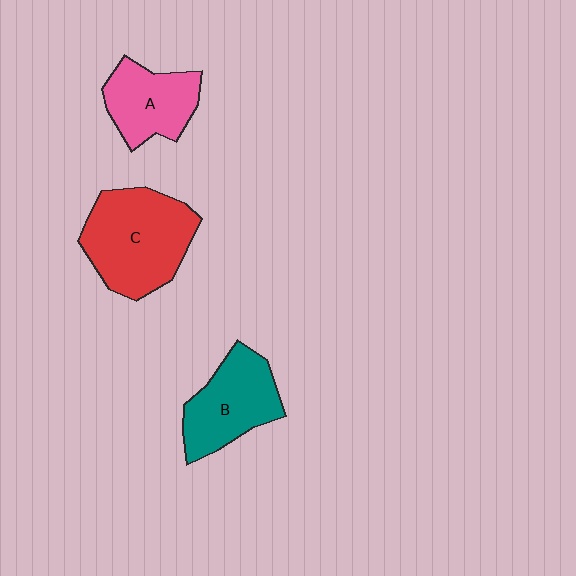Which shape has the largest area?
Shape C (red).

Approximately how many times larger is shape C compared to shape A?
Approximately 1.6 times.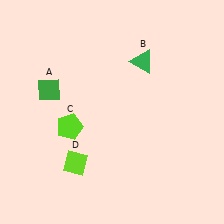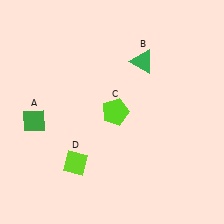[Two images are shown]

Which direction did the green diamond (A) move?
The green diamond (A) moved down.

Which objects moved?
The objects that moved are: the green diamond (A), the lime pentagon (C).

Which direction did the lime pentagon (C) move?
The lime pentagon (C) moved right.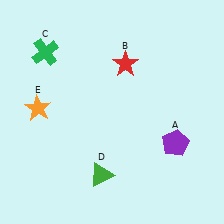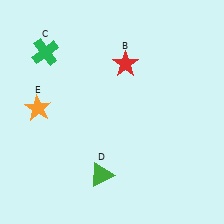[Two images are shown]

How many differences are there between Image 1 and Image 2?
There is 1 difference between the two images.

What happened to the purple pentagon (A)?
The purple pentagon (A) was removed in Image 2. It was in the bottom-right area of Image 1.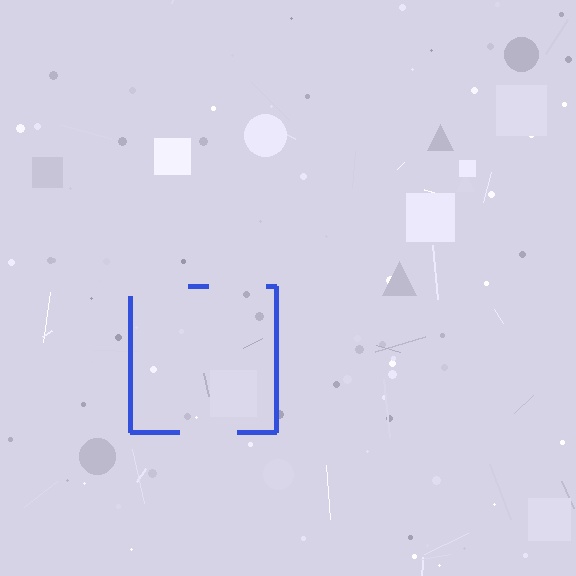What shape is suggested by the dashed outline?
The dashed outline suggests a square.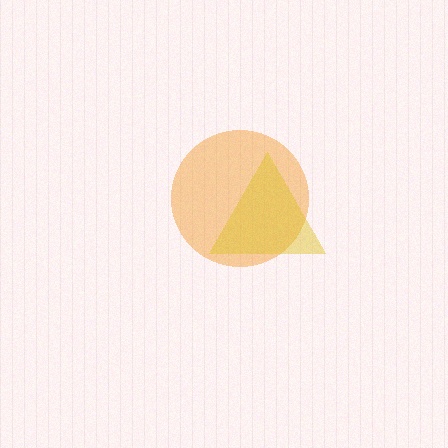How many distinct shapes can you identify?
There are 2 distinct shapes: an orange circle, a yellow triangle.